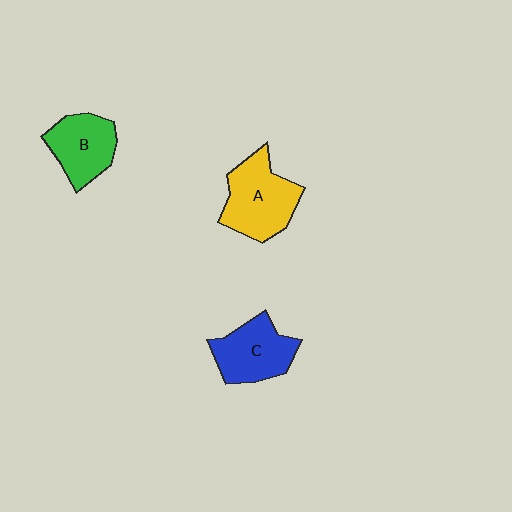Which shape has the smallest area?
Shape B (green).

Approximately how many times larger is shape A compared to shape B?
Approximately 1.3 times.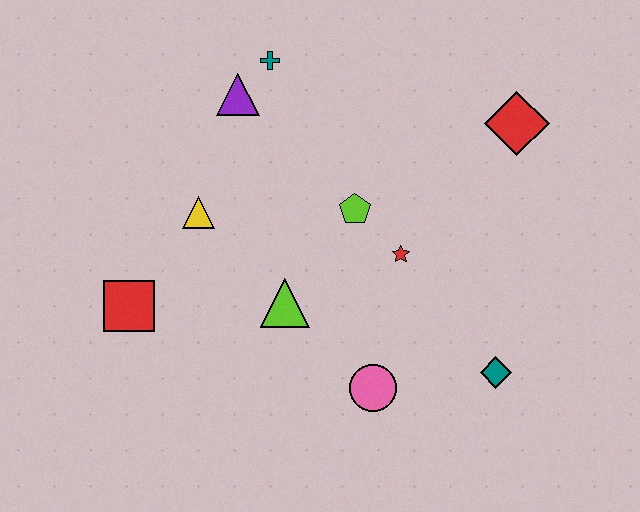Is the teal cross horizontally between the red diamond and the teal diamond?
No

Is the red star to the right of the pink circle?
Yes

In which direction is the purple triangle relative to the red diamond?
The purple triangle is to the left of the red diamond.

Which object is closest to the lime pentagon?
The red star is closest to the lime pentagon.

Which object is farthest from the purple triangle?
The teal diamond is farthest from the purple triangle.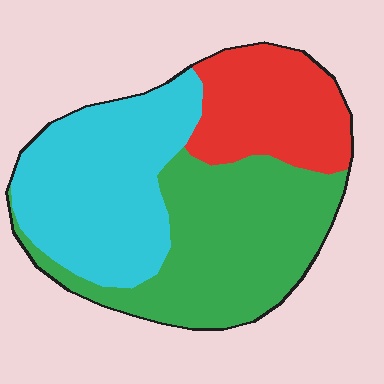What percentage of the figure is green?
Green covers 40% of the figure.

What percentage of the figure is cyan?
Cyan takes up about three eighths (3/8) of the figure.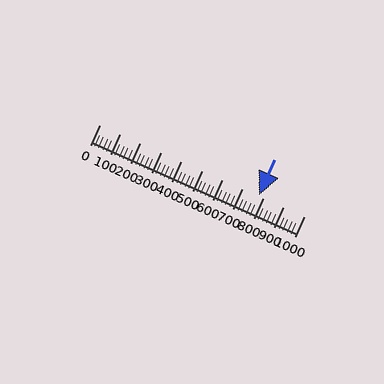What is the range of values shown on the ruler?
The ruler shows values from 0 to 1000.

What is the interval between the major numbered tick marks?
The major tick marks are spaced 100 units apart.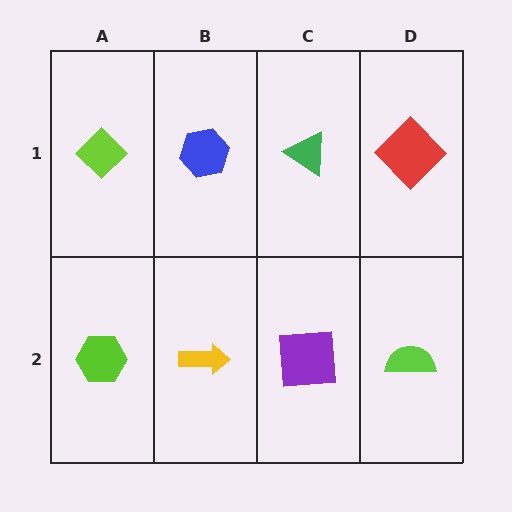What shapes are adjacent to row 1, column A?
A lime hexagon (row 2, column A), a blue hexagon (row 1, column B).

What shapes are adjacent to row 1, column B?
A yellow arrow (row 2, column B), a lime diamond (row 1, column A), a green triangle (row 1, column C).